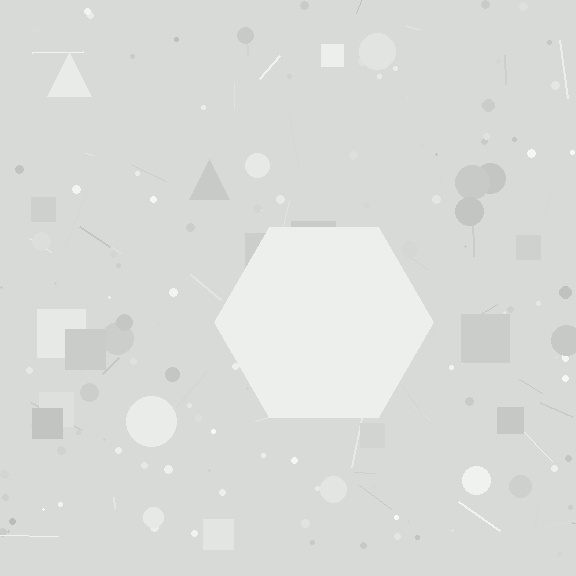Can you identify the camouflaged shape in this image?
The camouflaged shape is a hexagon.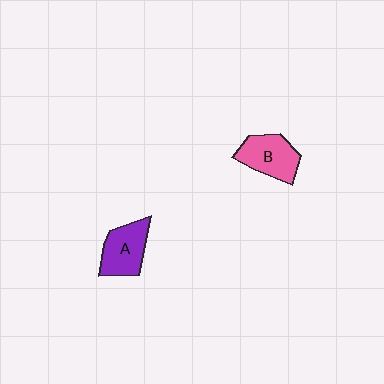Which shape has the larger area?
Shape B (pink).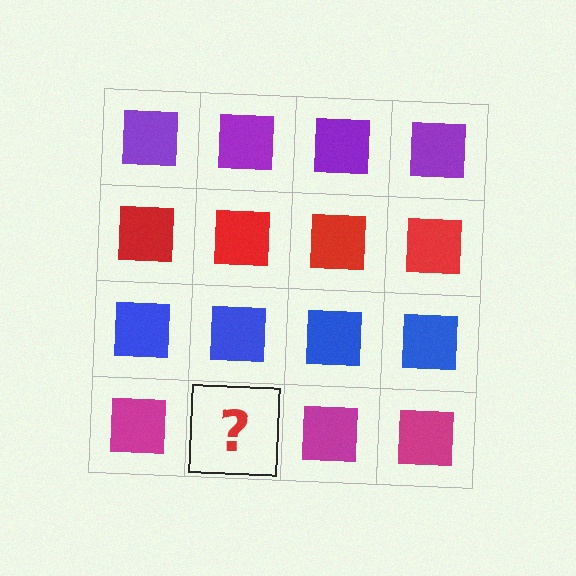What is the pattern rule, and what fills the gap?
The rule is that each row has a consistent color. The gap should be filled with a magenta square.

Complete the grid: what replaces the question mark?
The question mark should be replaced with a magenta square.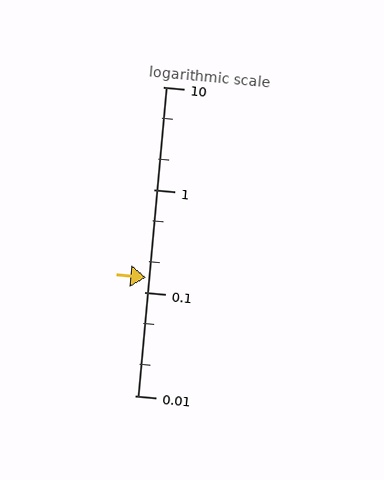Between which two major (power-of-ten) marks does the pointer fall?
The pointer is between 0.1 and 1.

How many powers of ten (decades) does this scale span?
The scale spans 3 decades, from 0.01 to 10.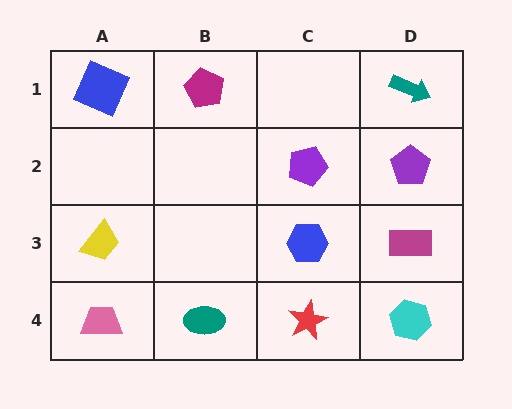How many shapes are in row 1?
3 shapes.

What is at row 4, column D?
A cyan hexagon.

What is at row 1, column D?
A teal arrow.